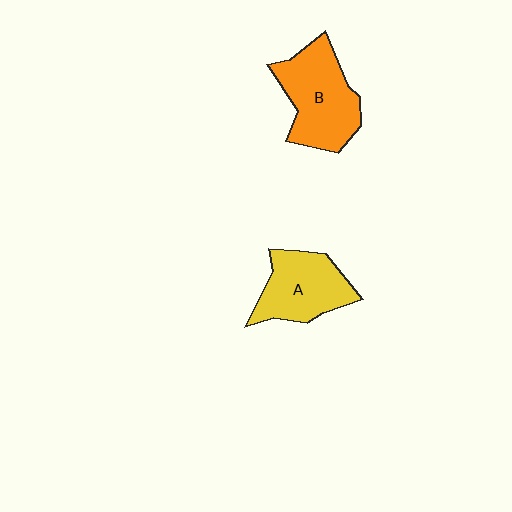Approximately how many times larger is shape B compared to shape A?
Approximately 1.2 times.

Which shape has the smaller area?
Shape A (yellow).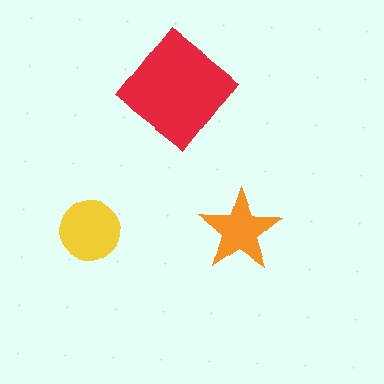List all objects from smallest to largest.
The orange star, the yellow circle, the red diamond.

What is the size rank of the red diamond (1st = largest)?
1st.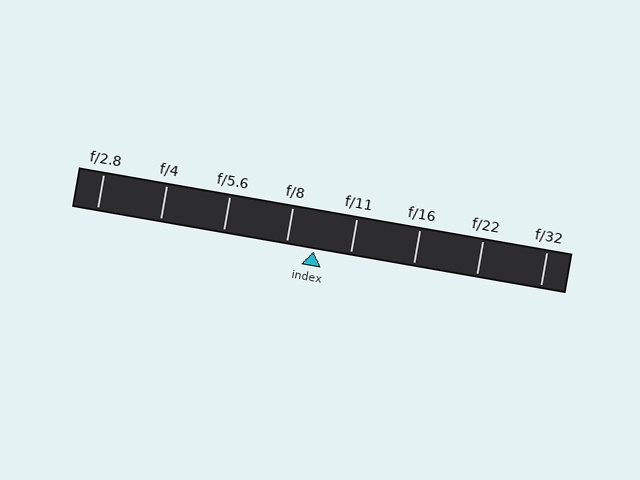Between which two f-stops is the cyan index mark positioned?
The index mark is between f/8 and f/11.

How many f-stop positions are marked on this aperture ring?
There are 8 f-stop positions marked.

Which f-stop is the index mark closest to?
The index mark is closest to f/8.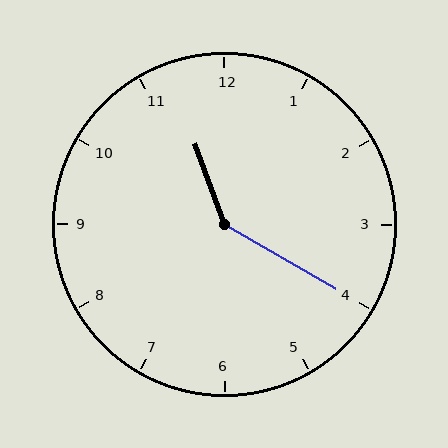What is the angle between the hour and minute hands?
Approximately 140 degrees.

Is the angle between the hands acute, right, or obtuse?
It is obtuse.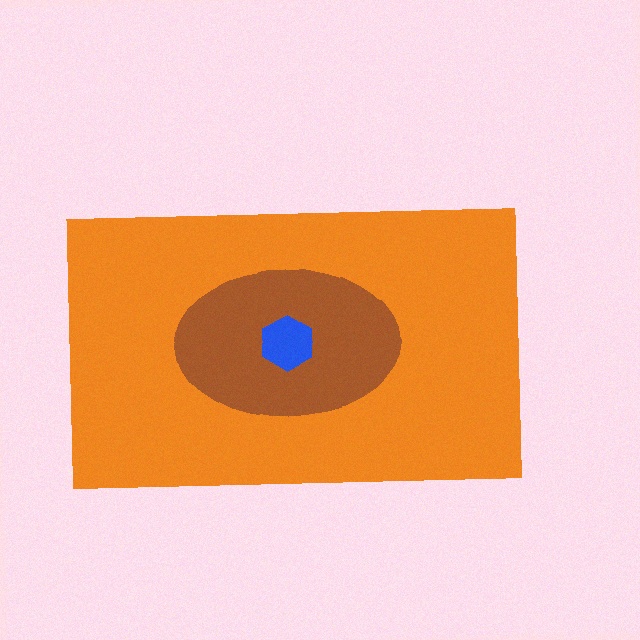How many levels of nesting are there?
3.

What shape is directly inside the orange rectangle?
The brown ellipse.